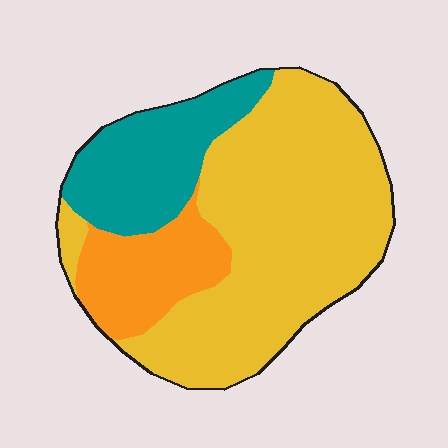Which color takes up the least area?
Orange, at roughly 15%.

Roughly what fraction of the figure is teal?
Teal covers roughly 20% of the figure.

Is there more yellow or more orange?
Yellow.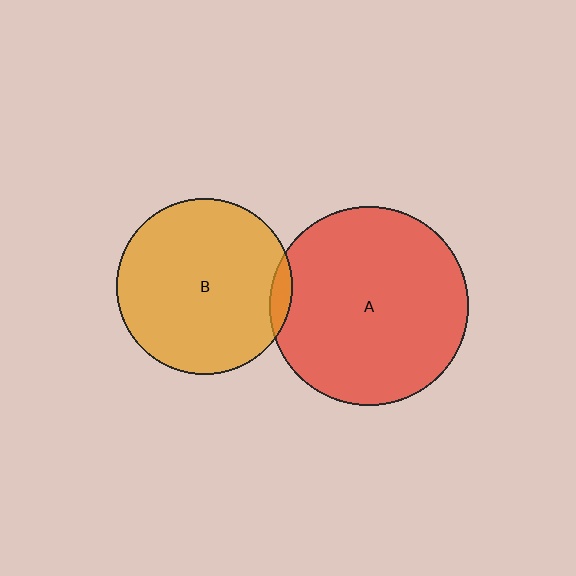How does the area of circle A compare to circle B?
Approximately 1.3 times.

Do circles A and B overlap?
Yes.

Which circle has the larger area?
Circle A (red).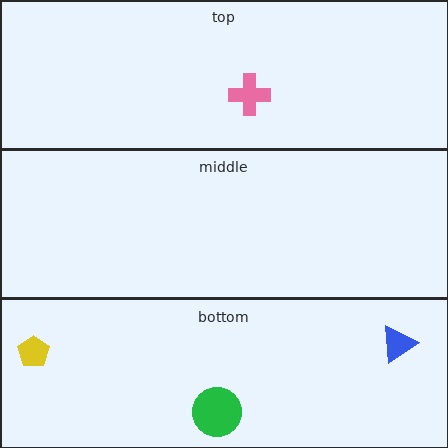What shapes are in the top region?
The pink cross.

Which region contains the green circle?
The bottom region.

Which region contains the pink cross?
The top region.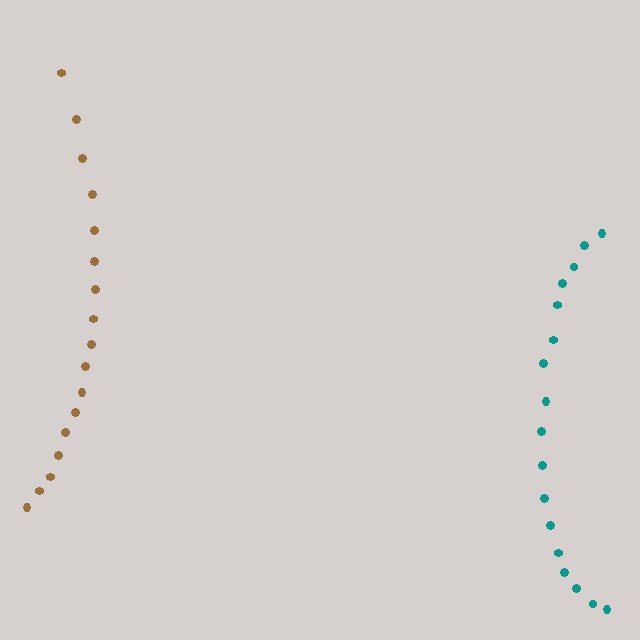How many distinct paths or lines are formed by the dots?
There are 2 distinct paths.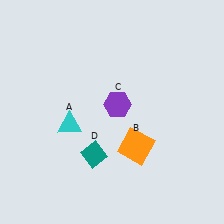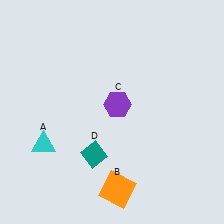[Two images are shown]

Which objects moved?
The objects that moved are: the cyan triangle (A), the orange square (B).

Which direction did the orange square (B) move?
The orange square (B) moved down.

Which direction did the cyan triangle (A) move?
The cyan triangle (A) moved left.